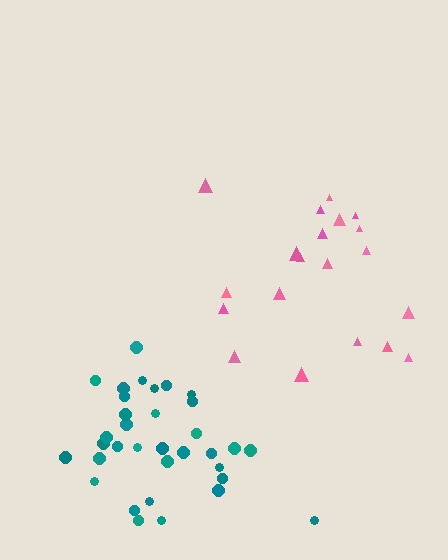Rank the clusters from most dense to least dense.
teal, pink.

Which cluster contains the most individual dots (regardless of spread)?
Teal (34).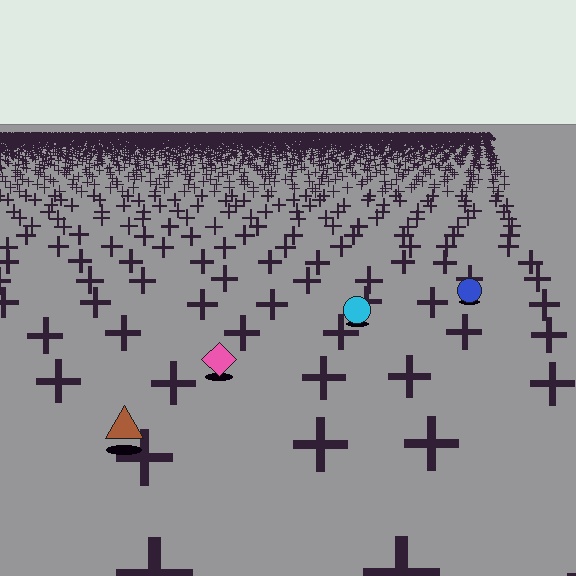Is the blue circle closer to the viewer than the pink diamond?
No. The pink diamond is closer — you can tell from the texture gradient: the ground texture is coarser near it.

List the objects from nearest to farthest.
From nearest to farthest: the brown triangle, the pink diamond, the cyan circle, the blue circle.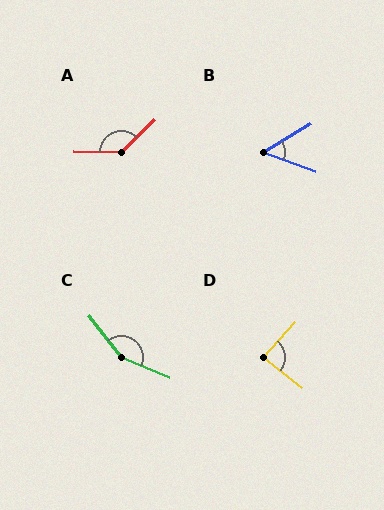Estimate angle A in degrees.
Approximately 135 degrees.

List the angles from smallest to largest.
B (52°), D (85°), A (135°), C (150°).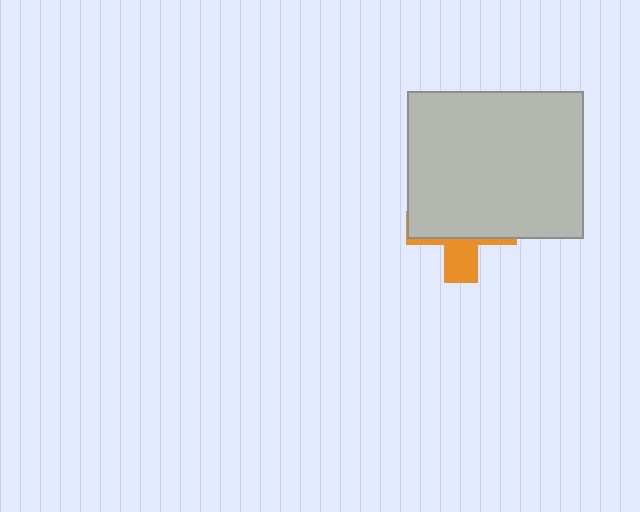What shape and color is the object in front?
The object in front is a light gray rectangle.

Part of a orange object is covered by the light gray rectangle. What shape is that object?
It is a cross.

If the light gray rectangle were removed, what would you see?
You would see the complete orange cross.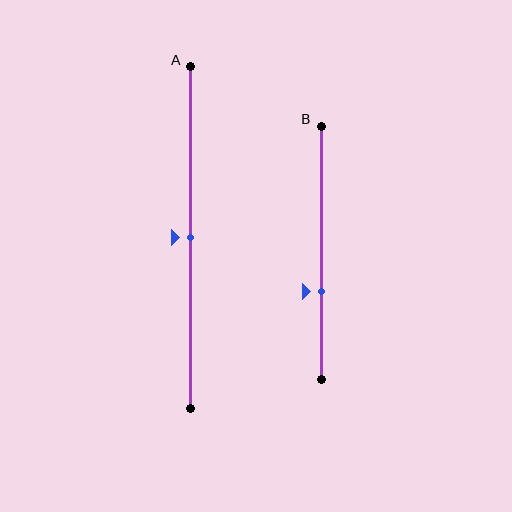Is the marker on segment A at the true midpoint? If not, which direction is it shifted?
Yes, the marker on segment A is at the true midpoint.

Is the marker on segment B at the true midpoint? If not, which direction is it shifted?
No, the marker on segment B is shifted downward by about 15% of the segment length.